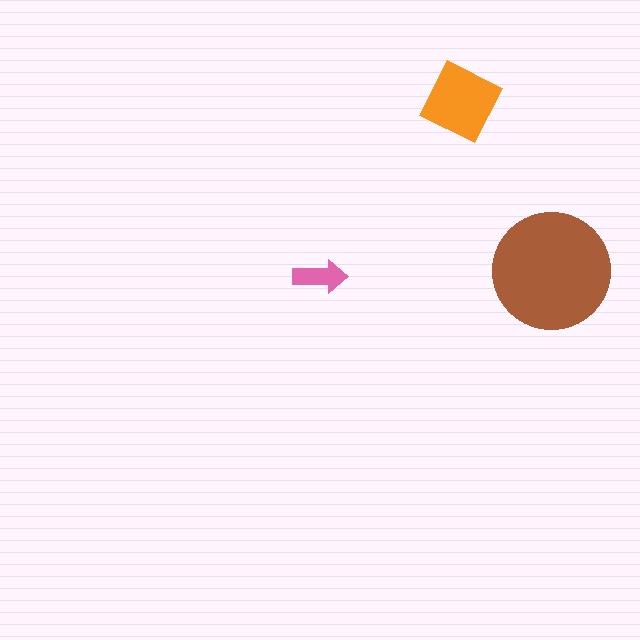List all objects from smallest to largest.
The pink arrow, the orange diamond, the brown circle.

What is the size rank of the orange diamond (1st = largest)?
2nd.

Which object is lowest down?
The pink arrow is bottommost.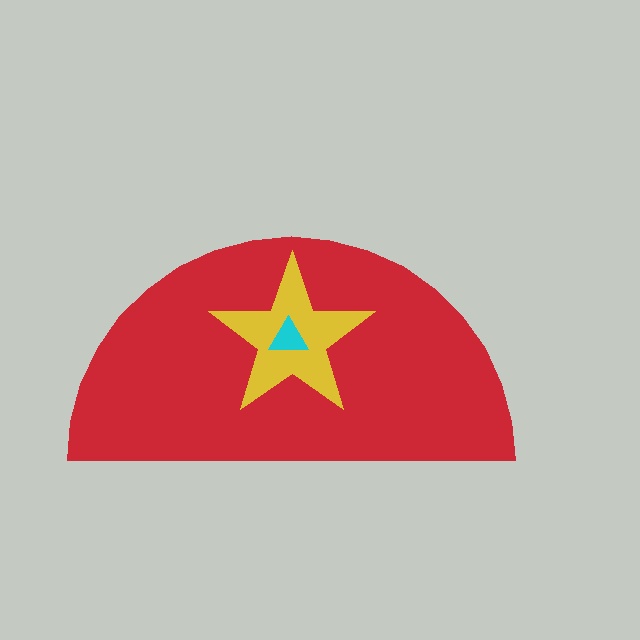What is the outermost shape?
The red semicircle.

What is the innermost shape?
The cyan triangle.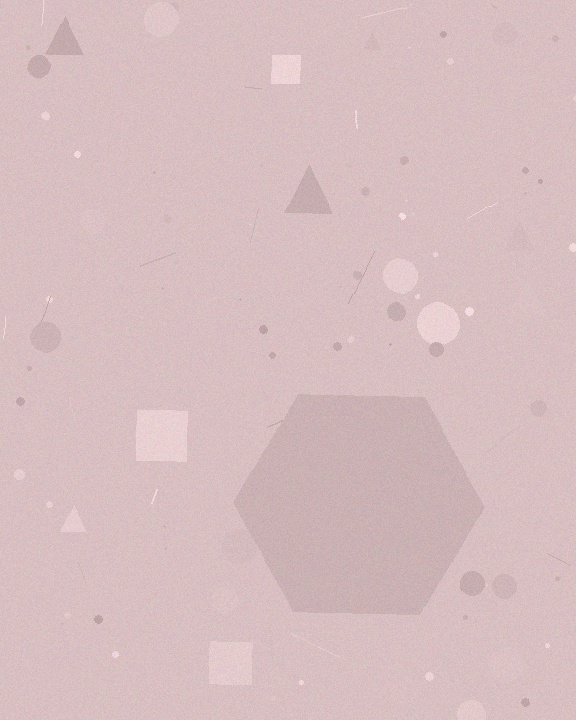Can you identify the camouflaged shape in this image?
The camouflaged shape is a hexagon.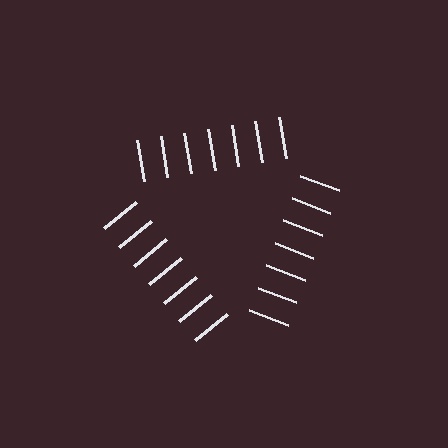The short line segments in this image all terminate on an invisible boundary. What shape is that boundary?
An illusory triangle — the line segments terminate on its edges but no continuous stroke is drawn.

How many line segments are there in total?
21 — 7 along each of the 3 edges.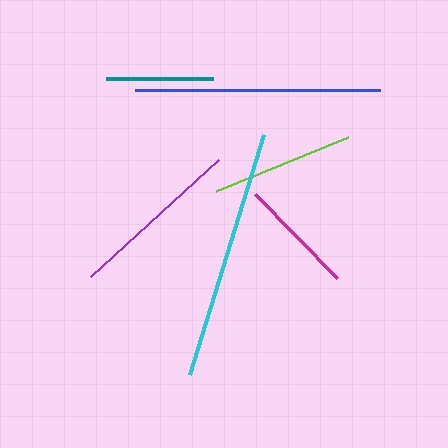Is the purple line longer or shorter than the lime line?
The purple line is longer than the lime line.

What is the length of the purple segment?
The purple segment is approximately 174 pixels long.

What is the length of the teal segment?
The teal segment is approximately 107 pixels long.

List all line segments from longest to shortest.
From longest to shortest: cyan, blue, purple, lime, magenta, teal.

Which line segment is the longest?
The cyan line is the longest at approximately 251 pixels.